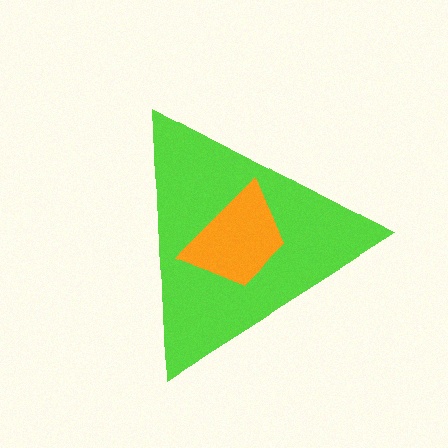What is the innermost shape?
The orange trapezoid.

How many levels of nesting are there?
2.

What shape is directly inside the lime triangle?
The orange trapezoid.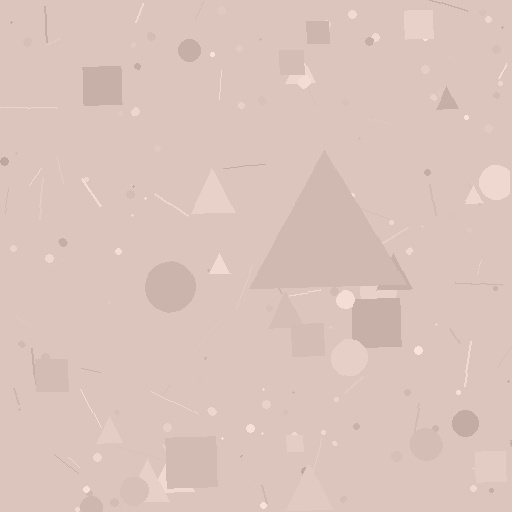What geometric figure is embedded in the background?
A triangle is embedded in the background.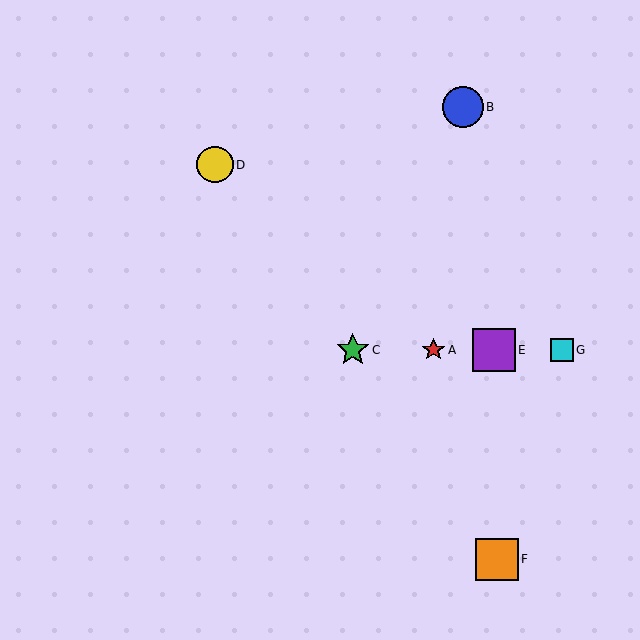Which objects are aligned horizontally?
Objects A, C, E, G are aligned horizontally.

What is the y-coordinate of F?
Object F is at y≈559.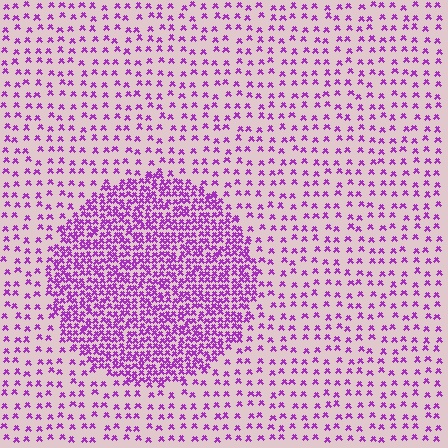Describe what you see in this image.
The image contains small purple elements arranged at two different densities. A circle-shaped region is visible where the elements are more densely packed than the surrounding area.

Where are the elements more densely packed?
The elements are more densely packed inside the circle boundary.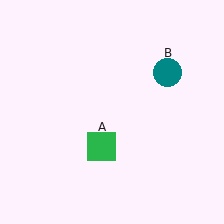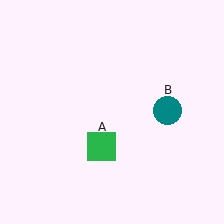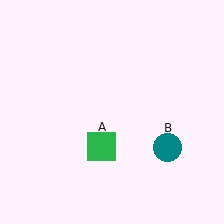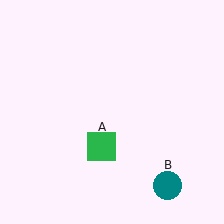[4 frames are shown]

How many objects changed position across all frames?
1 object changed position: teal circle (object B).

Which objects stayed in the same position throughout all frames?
Green square (object A) remained stationary.